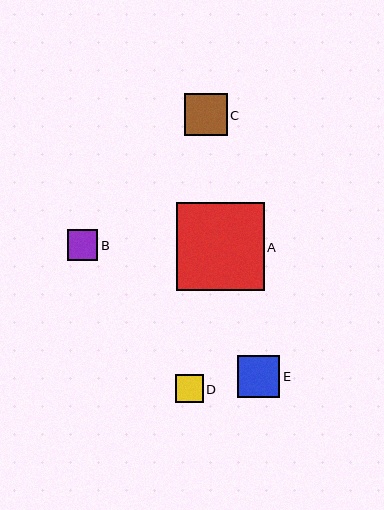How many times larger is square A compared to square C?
Square A is approximately 2.1 times the size of square C.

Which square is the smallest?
Square D is the smallest with a size of approximately 28 pixels.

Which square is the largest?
Square A is the largest with a size of approximately 88 pixels.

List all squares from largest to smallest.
From largest to smallest: A, E, C, B, D.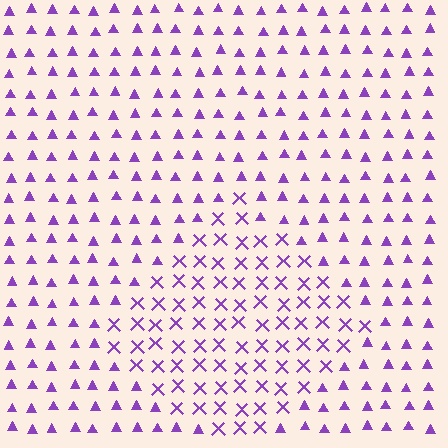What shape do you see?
I see a diamond.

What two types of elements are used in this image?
The image uses X marks inside the diamond region and triangles outside it.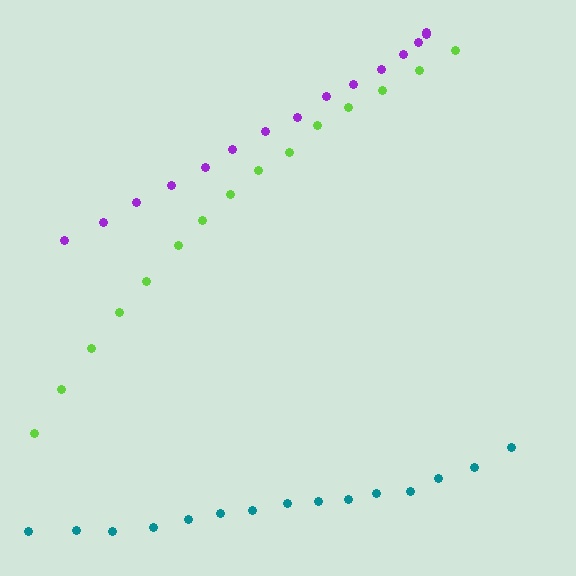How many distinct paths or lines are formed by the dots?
There are 3 distinct paths.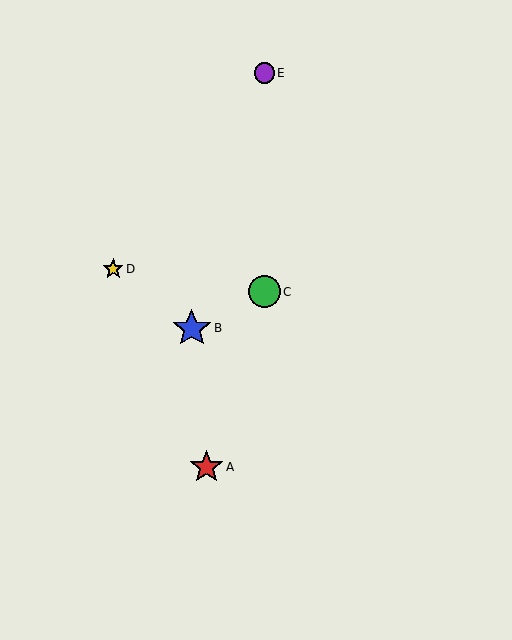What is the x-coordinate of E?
Object E is at x≈264.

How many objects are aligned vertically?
2 objects (C, E) are aligned vertically.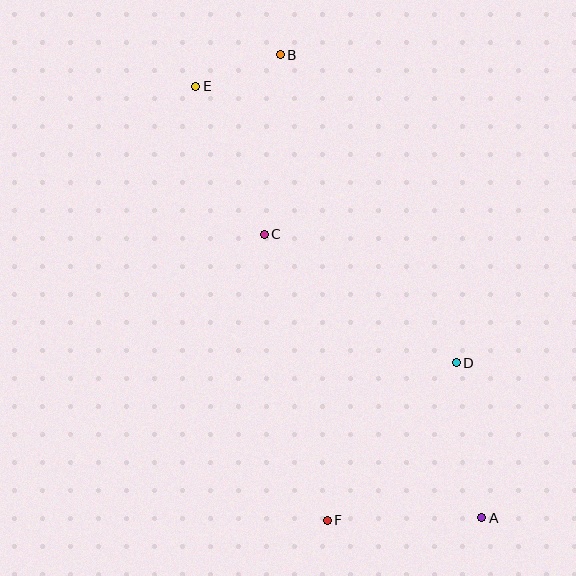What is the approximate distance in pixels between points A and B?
The distance between A and B is approximately 505 pixels.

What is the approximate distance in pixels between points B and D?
The distance between B and D is approximately 355 pixels.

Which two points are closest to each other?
Points B and E are closest to each other.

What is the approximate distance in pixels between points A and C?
The distance between A and C is approximately 357 pixels.